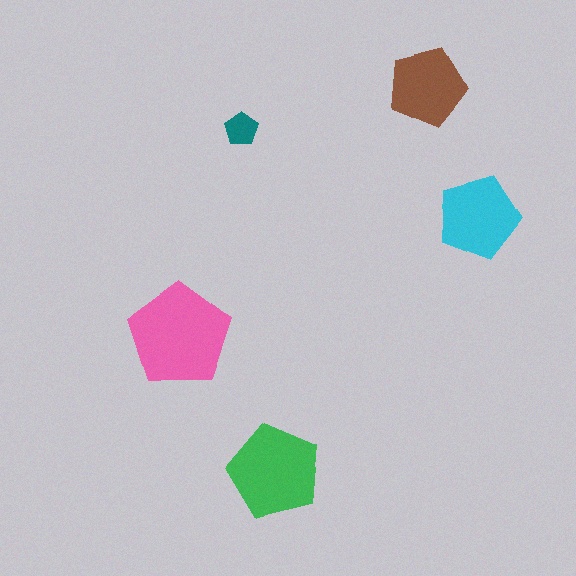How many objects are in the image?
There are 5 objects in the image.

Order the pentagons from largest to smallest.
the pink one, the green one, the cyan one, the brown one, the teal one.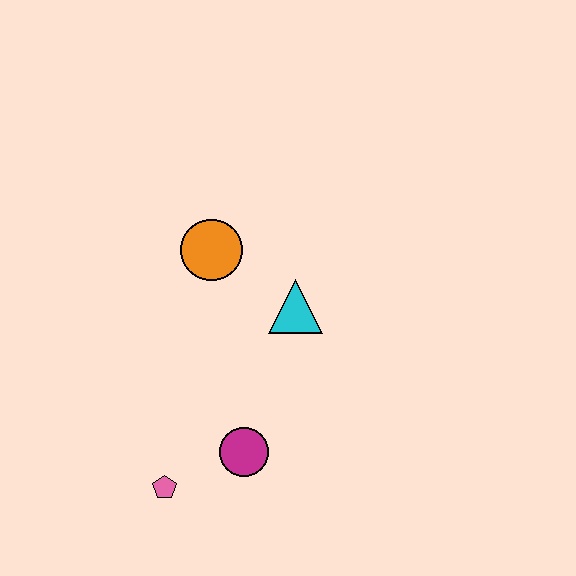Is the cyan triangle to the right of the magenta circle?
Yes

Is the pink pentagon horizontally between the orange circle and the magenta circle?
No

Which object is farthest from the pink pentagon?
The orange circle is farthest from the pink pentagon.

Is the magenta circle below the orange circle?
Yes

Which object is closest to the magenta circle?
The pink pentagon is closest to the magenta circle.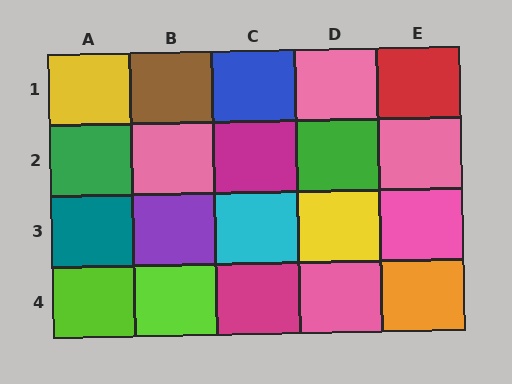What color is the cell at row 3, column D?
Yellow.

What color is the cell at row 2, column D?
Green.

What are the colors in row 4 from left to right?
Lime, lime, magenta, pink, orange.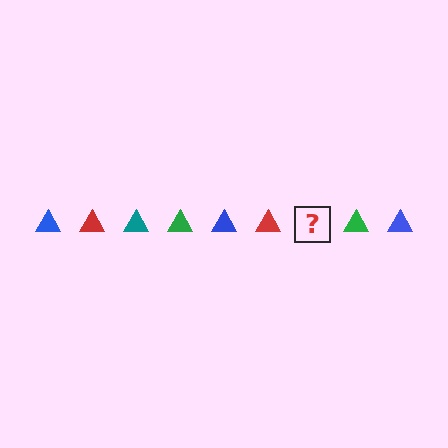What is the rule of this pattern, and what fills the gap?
The rule is that the pattern cycles through blue, red, teal, green triangles. The gap should be filled with a teal triangle.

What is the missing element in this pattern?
The missing element is a teal triangle.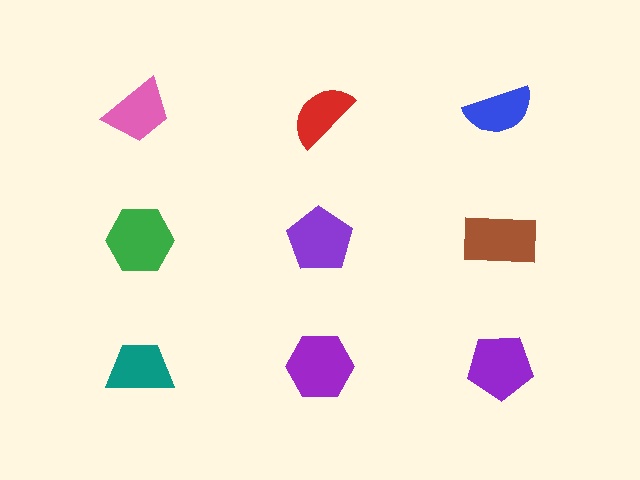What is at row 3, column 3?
A purple pentagon.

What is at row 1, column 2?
A red semicircle.